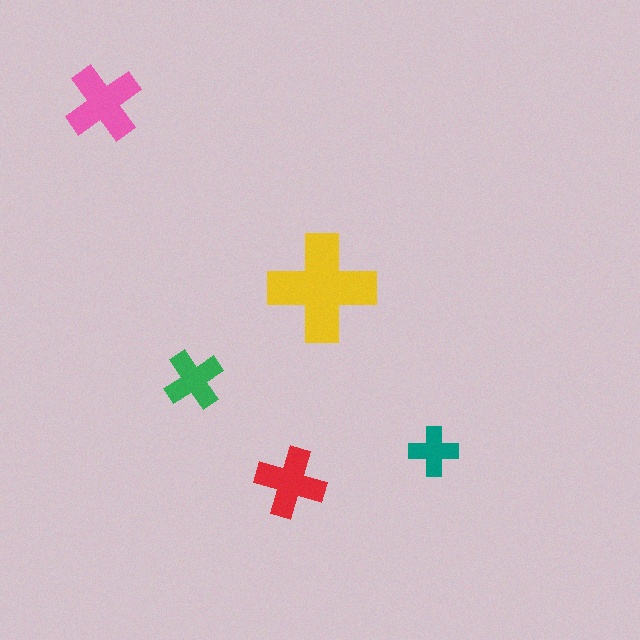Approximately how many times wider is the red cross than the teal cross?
About 1.5 times wider.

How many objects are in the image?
There are 5 objects in the image.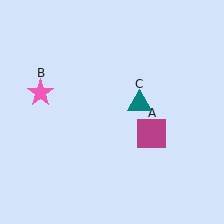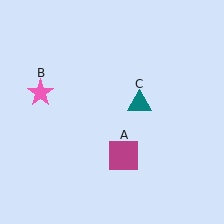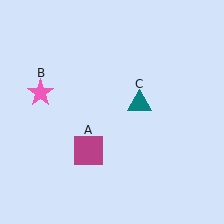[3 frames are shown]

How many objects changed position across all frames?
1 object changed position: magenta square (object A).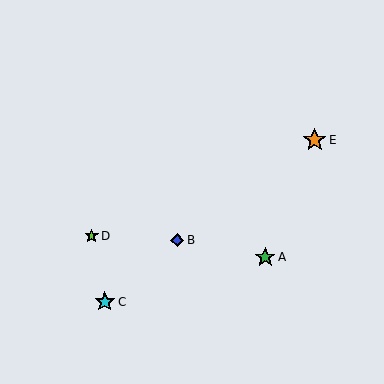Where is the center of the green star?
The center of the green star is at (265, 257).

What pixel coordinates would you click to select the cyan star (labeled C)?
Click at (105, 302) to select the cyan star C.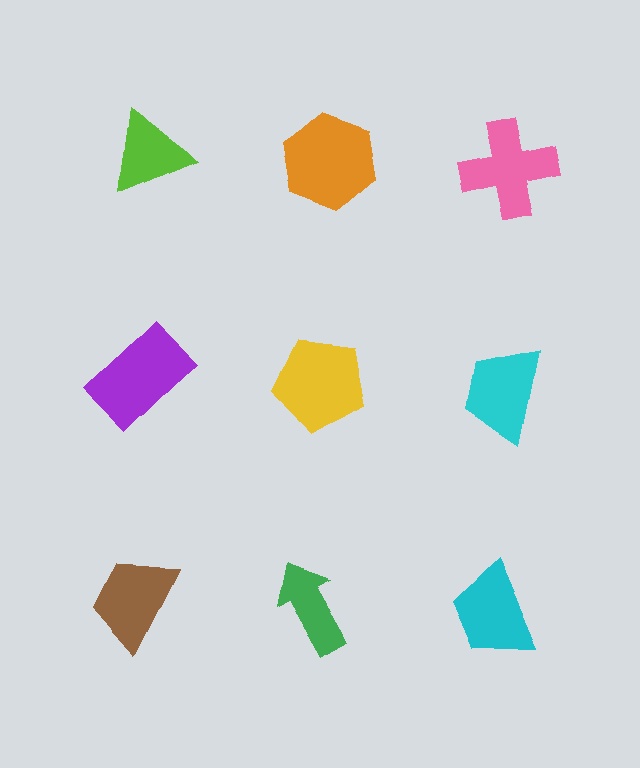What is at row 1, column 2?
An orange hexagon.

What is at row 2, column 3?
A cyan trapezoid.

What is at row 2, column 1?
A purple rectangle.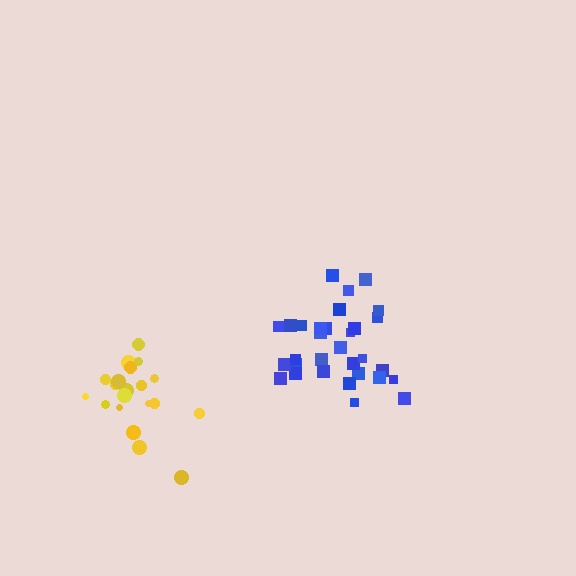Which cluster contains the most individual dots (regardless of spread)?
Blue (31).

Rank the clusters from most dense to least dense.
yellow, blue.